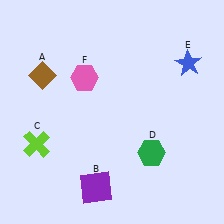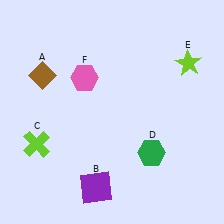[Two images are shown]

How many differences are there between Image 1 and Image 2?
There is 1 difference between the two images.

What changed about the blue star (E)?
In Image 1, E is blue. In Image 2, it changed to lime.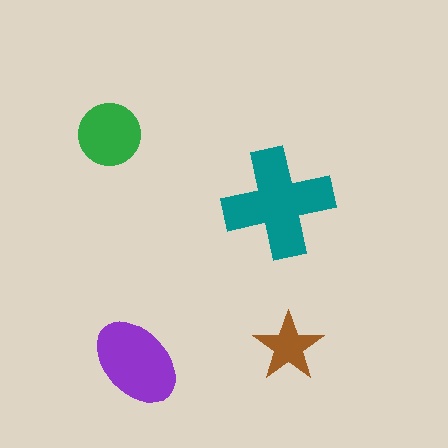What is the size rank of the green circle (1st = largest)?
3rd.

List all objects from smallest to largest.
The brown star, the green circle, the purple ellipse, the teal cross.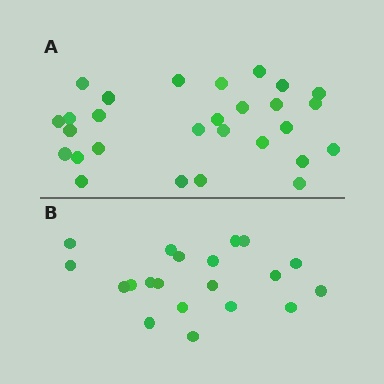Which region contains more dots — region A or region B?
Region A (the top region) has more dots.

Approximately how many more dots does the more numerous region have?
Region A has roughly 8 or so more dots than region B.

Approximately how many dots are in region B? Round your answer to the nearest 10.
About 20 dots.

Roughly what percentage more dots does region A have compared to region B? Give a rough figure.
About 40% more.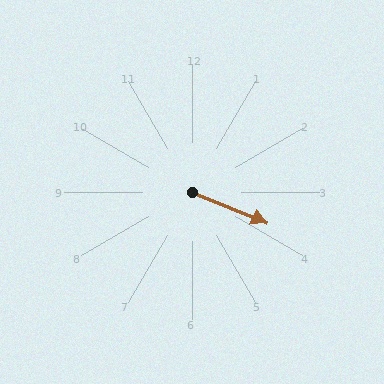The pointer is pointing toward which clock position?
Roughly 4 o'clock.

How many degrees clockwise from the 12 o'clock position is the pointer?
Approximately 113 degrees.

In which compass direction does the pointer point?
Southeast.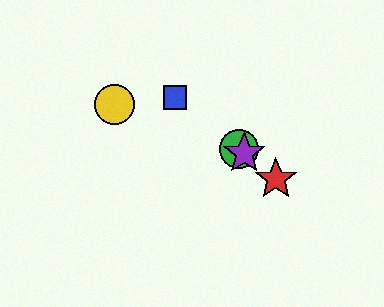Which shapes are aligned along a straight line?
The red star, the blue square, the green circle, the purple star are aligned along a straight line.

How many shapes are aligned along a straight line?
4 shapes (the red star, the blue square, the green circle, the purple star) are aligned along a straight line.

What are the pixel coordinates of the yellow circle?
The yellow circle is at (115, 105).